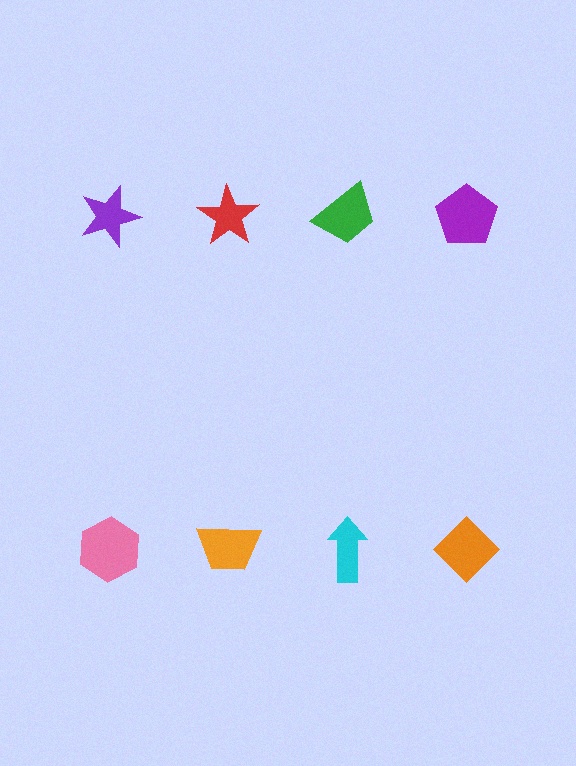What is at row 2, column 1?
A pink hexagon.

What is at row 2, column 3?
A cyan arrow.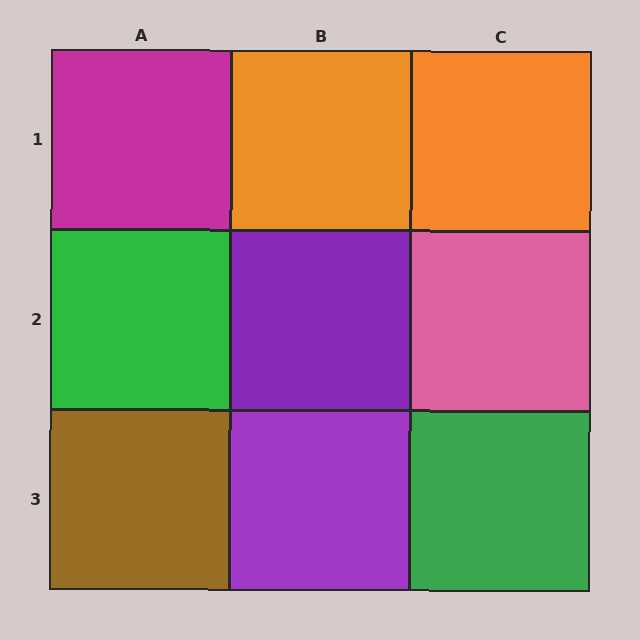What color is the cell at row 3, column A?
Brown.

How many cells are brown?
1 cell is brown.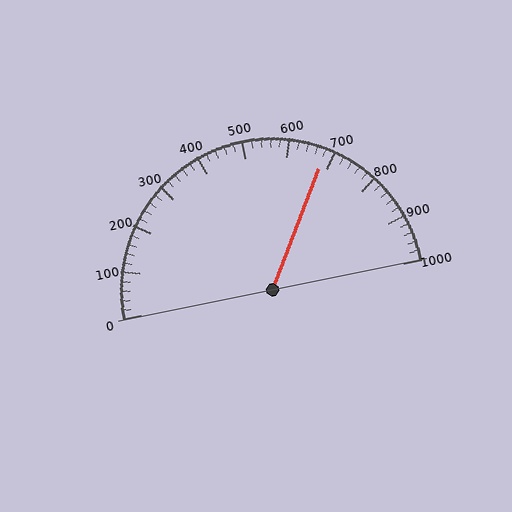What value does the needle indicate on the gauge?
The needle indicates approximately 680.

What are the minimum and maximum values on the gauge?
The gauge ranges from 0 to 1000.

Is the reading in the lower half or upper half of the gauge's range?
The reading is in the upper half of the range (0 to 1000).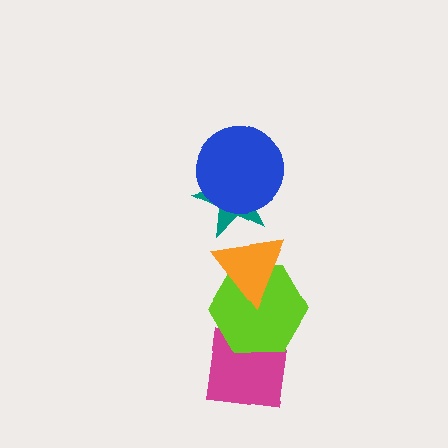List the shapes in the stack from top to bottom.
From top to bottom: the blue circle, the teal star, the orange triangle, the lime hexagon, the magenta square.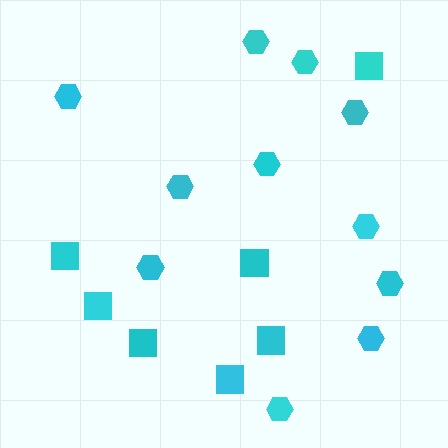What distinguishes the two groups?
There are 2 groups: one group of squares (7) and one group of hexagons (11).